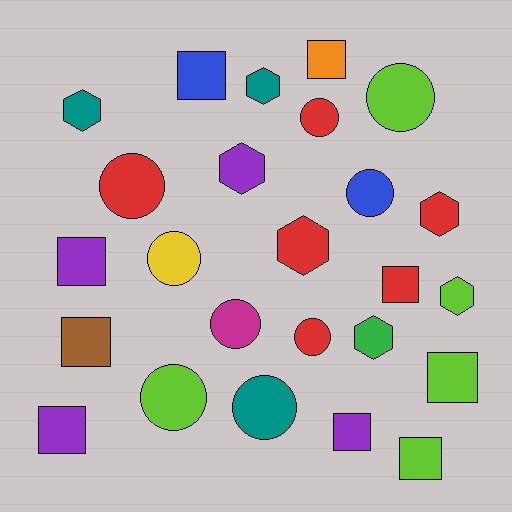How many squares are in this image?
There are 9 squares.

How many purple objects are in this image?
There are 4 purple objects.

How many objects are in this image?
There are 25 objects.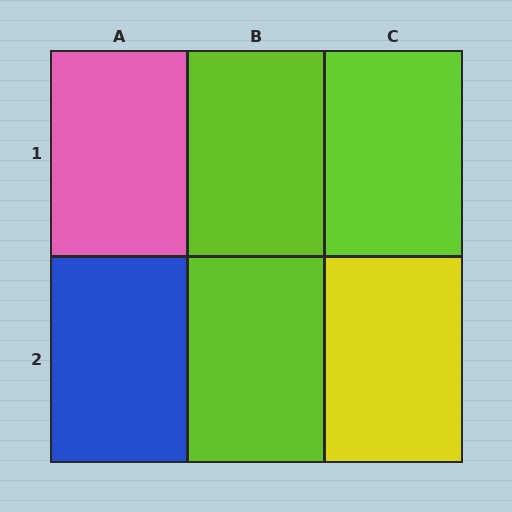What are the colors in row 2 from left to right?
Blue, lime, yellow.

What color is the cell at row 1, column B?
Lime.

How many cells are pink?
1 cell is pink.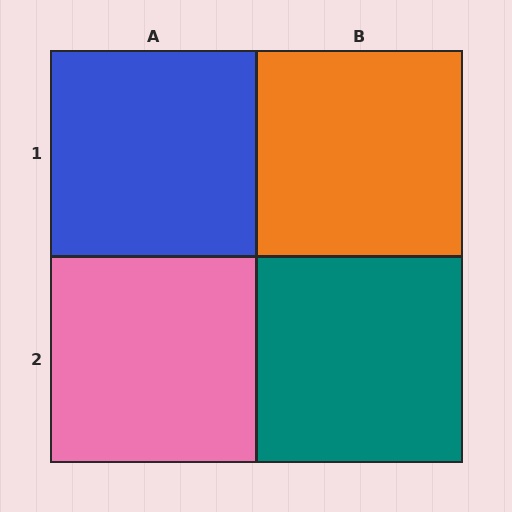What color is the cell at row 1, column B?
Orange.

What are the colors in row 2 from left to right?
Pink, teal.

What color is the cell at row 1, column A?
Blue.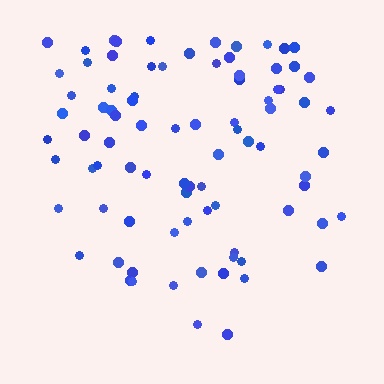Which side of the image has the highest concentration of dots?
The top.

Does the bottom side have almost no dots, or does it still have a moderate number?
Still a moderate number, just noticeably fewer than the top.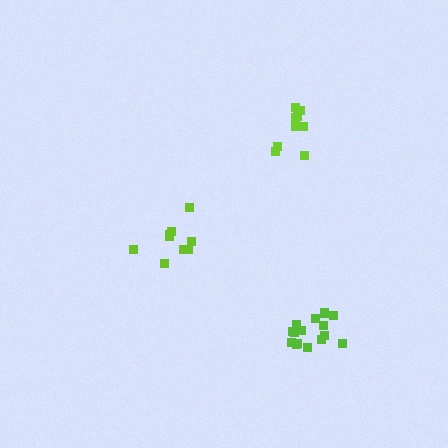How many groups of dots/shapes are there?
There are 3 groups.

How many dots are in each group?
Group 1: 9 dots, Group 2: 9 dots, Group 3: 15 dots (33 total).